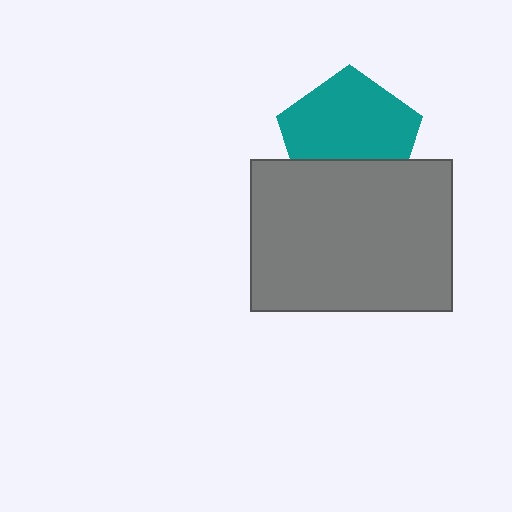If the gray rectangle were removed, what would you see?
You would see the complete teal pentagon.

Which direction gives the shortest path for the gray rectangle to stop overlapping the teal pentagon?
Moving down gives the shortest separation.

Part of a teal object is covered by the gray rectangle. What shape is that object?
It is a pentagon.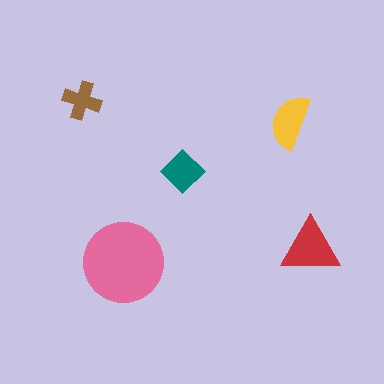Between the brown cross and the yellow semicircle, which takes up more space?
The yellow semicircle.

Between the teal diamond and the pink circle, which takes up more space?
The pink circle.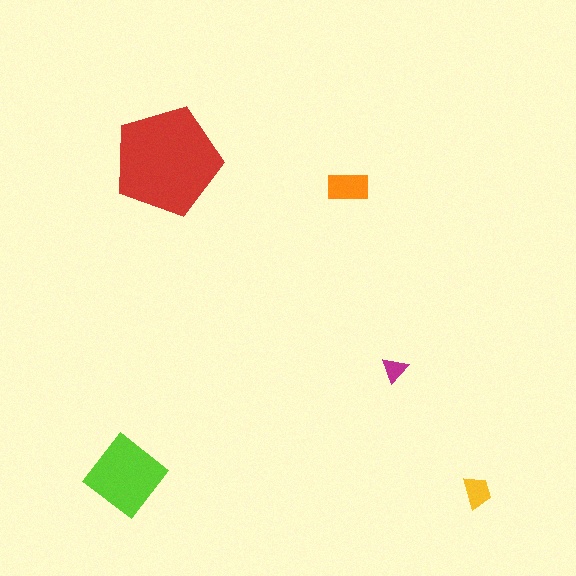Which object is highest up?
The red pentagon is topmost.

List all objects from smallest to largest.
The magenta triangle, the yellow trapezoid, the orange rectangle, the lime diamond, the red pentagon.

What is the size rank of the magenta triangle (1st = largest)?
5th.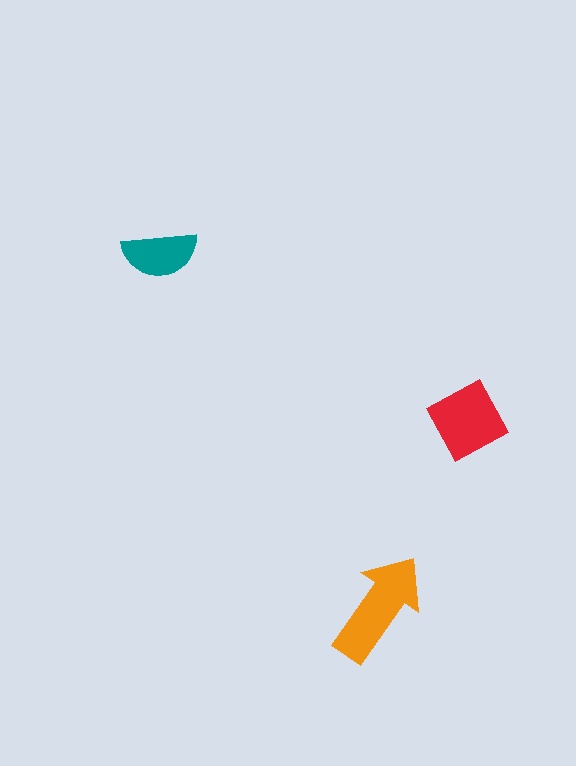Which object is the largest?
The orange arrow.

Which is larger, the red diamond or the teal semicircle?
The red diamond.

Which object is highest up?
The teal semicircle is topmost.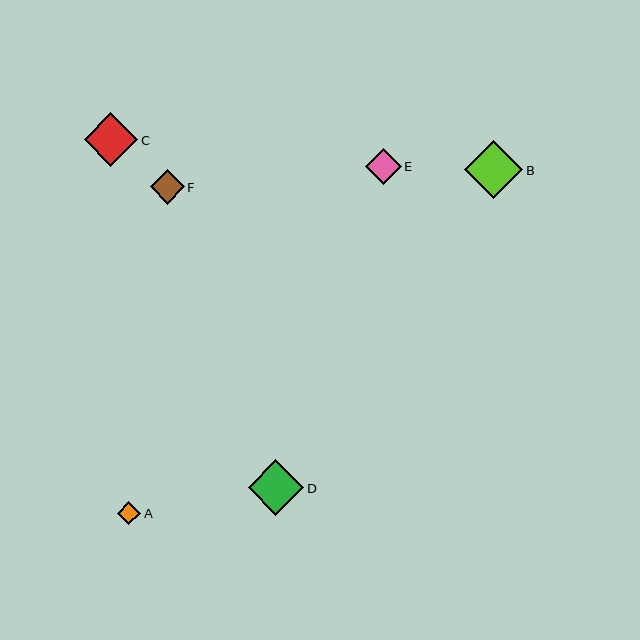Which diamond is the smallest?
Diamond A is the smallest with a size of approximately 24 pixels.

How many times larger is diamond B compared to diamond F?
Diamond B is approximately 1.7 times the size of diamond F.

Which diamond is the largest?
Diamond B is the largest with a size of approximately 59 pixels.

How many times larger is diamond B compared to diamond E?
Diamond B is approximately 1.6 times the size of diamond E.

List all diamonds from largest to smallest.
From largest to smallest: B, D, C, E, F, A.